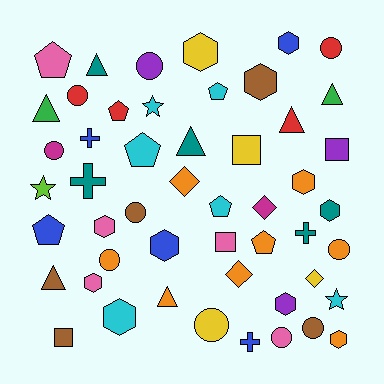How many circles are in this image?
There are 10 circles.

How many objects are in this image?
There are 50 objects.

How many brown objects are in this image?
There are 5 brown objects.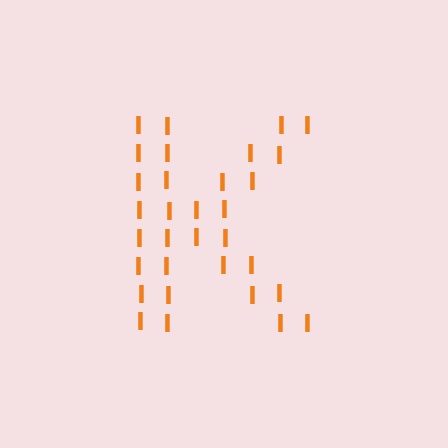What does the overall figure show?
The overall figure shows the letter K.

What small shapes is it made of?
It is made of small letter I's.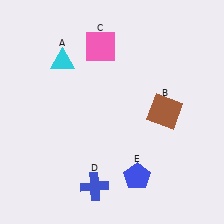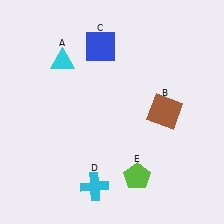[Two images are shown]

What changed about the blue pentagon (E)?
In Image 1, E is blue. In Image 2, it changed to lime.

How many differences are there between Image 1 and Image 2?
There are 3 differences between the two images.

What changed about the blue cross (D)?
In Image 1, D is blue. In Image 2, it changed to cyan.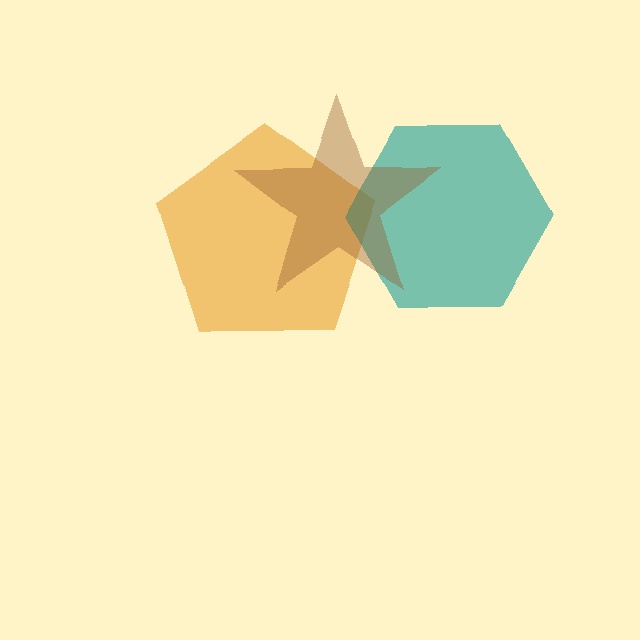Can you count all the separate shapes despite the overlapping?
Yes, there are 3 separate shapes.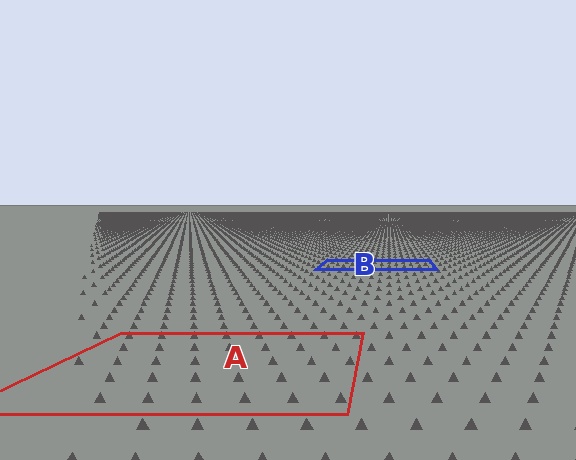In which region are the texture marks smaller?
The texture marks are smaller in region B, because it is farther away.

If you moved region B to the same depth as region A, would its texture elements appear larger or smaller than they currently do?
They would appear larger. At a closer depth, the same texture elements are projected at a bigger on-screen size.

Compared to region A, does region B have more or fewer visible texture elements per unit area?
Region B has more texture elements per unit area — they are packed more densely because it is farther away.